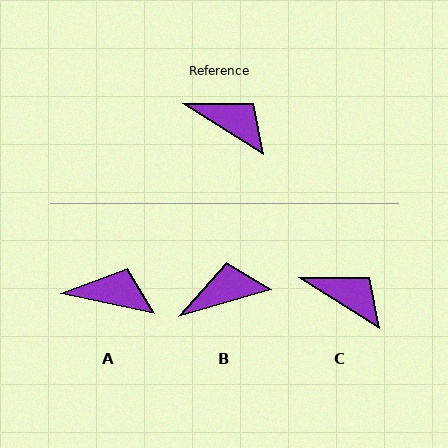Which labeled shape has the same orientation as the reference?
C.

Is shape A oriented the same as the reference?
No, it is off by about 20 degrees.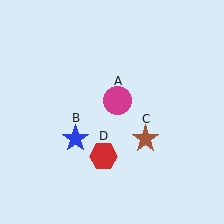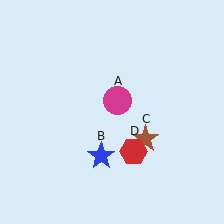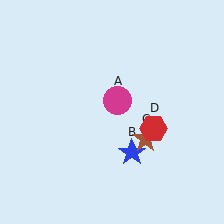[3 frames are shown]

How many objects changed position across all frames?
2 objects changed position: blue star (object B), red hexagon (object D).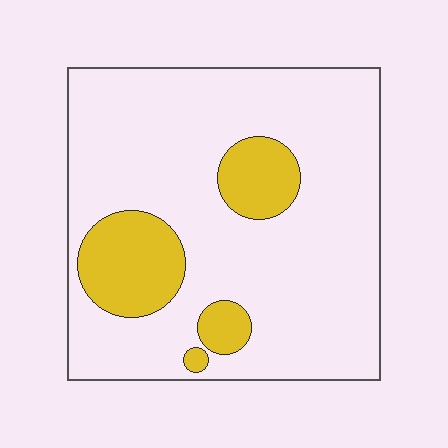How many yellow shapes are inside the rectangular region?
4.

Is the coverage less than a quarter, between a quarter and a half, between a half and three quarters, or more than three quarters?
Less than a quarter.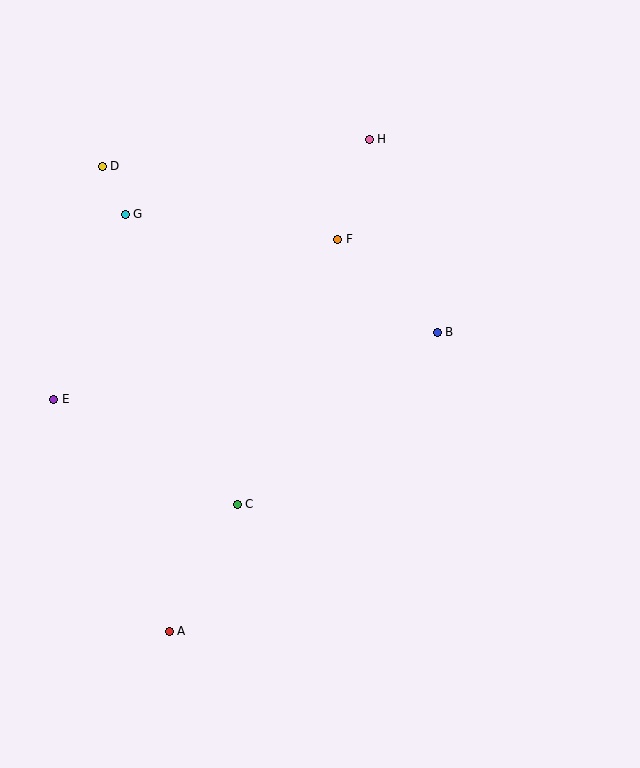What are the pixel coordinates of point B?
Point B is at (437, 332).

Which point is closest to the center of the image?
Point B at (437, 332) is closest to the center.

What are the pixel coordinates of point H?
Point H is at (369, 139).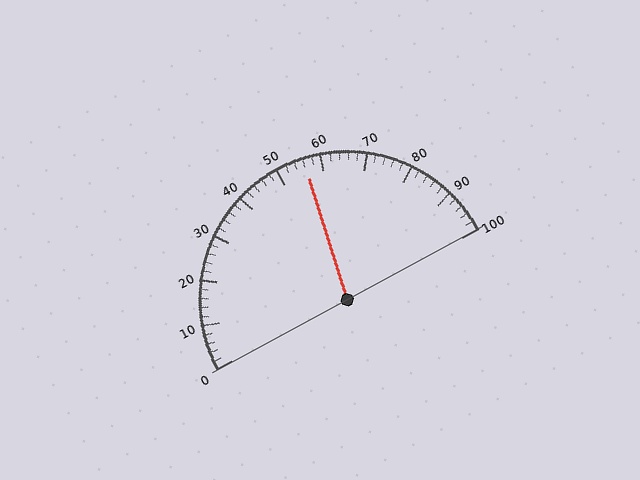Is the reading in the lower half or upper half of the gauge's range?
The reading is in the upper half of the range (0 to 100).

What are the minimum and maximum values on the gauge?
The gauge ranges from 0 to 100.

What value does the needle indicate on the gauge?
The needle indicates approximately 56.